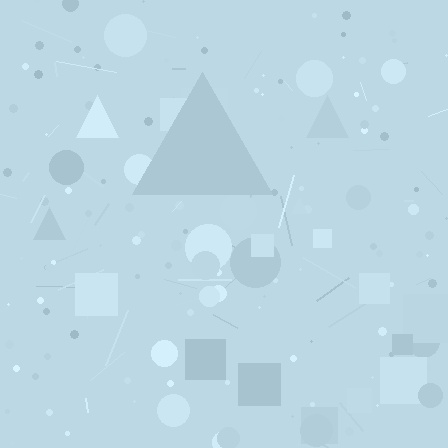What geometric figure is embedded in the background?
A triangle is embedded in the background.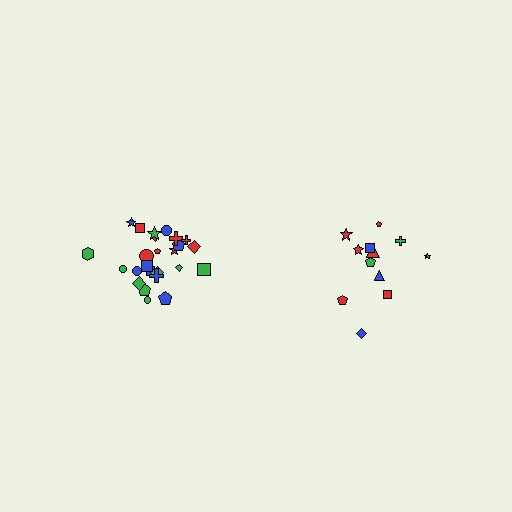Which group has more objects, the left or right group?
The left group.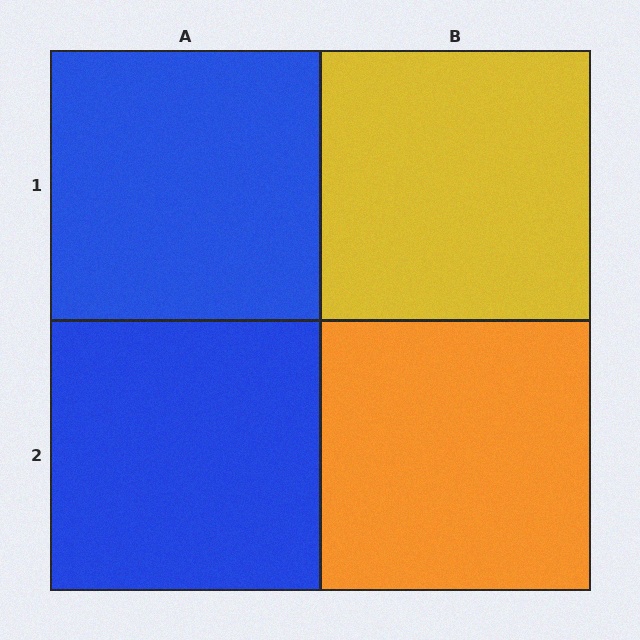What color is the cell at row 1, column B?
Yellow.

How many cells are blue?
2 cells are blue.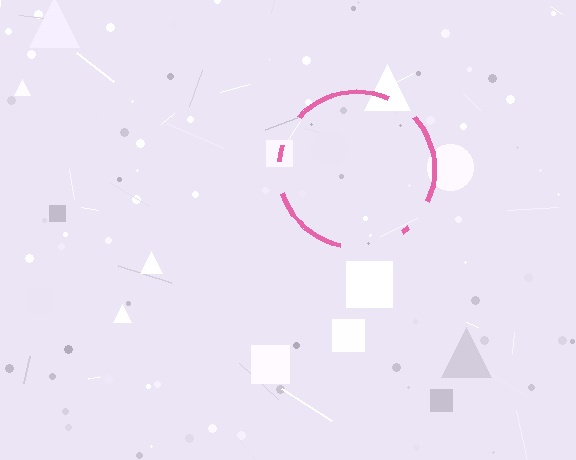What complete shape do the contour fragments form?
The contour fragments form a circle.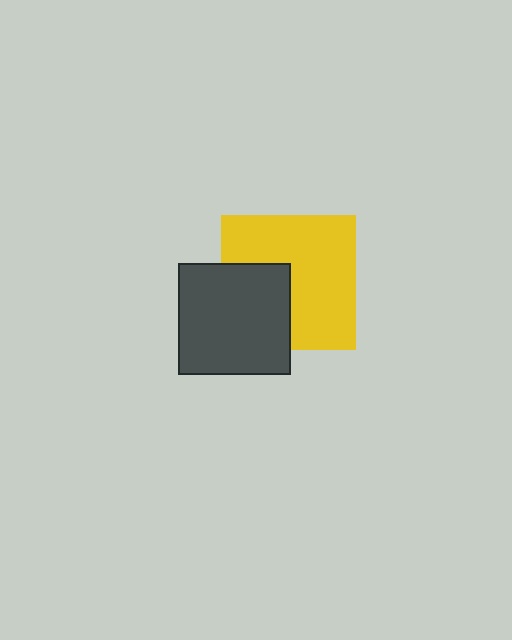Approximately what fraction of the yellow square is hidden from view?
Roughly 34% of the yellow square is hidden behind the dark gray rectangle.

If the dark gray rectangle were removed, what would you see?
You would see the complete yellow square.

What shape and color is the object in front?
The object in front is a dark gray rectangle.